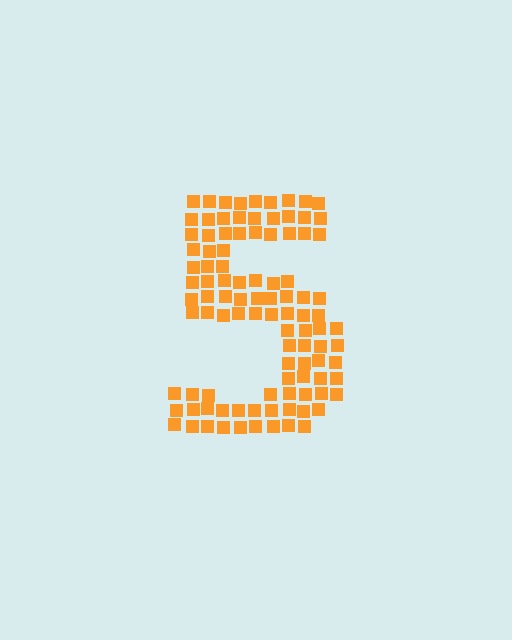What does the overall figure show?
The overall figure shows the digit 5.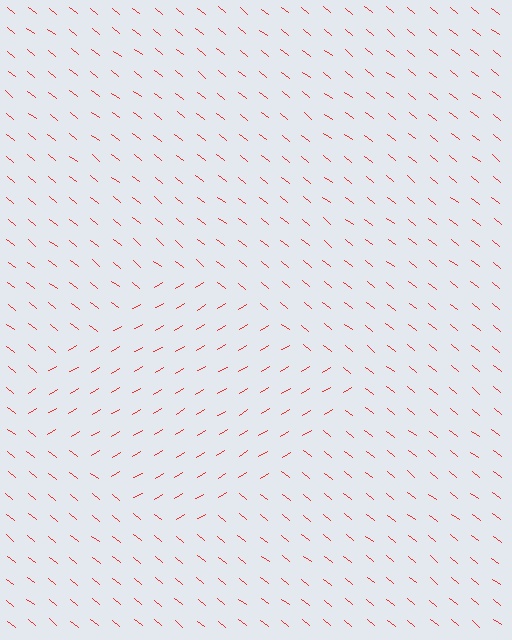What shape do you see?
I see a diamond.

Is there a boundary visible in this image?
Yes, there is a texture boundary formed by a change in line orientation.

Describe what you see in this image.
The image is filled with small red line segments. A diamond region in the image has lines oriented differently from the surrounding lines, creating a visible texture boundary.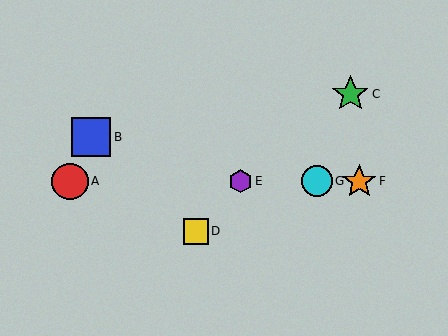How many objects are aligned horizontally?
4 objects (A, E, F, G) are aligned horizontally.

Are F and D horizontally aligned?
No, F is at y≈181 and D is at y≈231.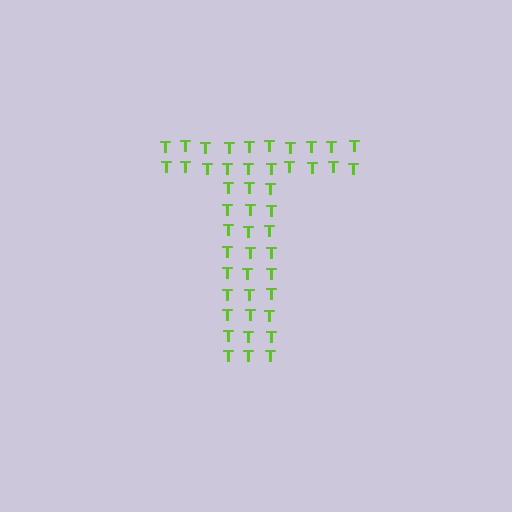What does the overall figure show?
The overall figure shows the letter T.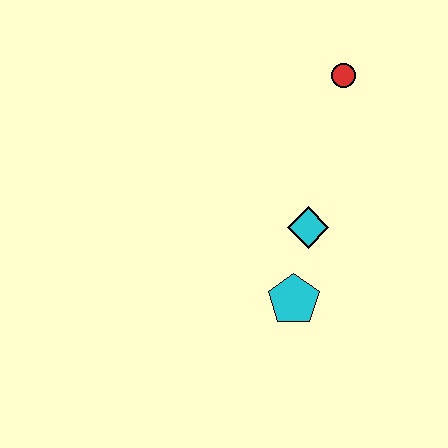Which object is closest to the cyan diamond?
The cyan pentagon is closest to the cyan diamond.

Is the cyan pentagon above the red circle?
No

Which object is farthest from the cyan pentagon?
The red circle is farthest from the cyan pentagon.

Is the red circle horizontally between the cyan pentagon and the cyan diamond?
No